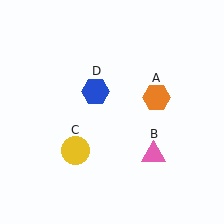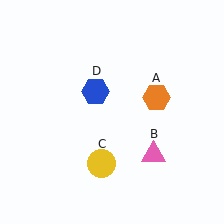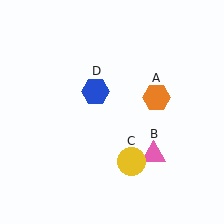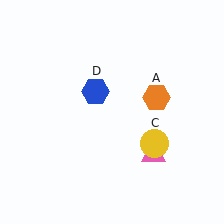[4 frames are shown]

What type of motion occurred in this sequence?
The yellow circle (object C) rotated counterclockwise around the center of the scene.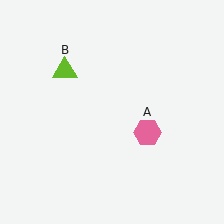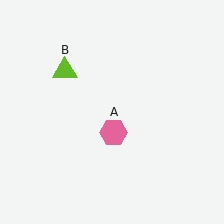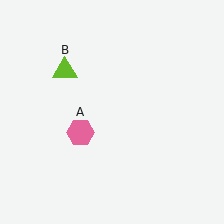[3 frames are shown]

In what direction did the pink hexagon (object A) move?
The pink hexagon (object A) moved left.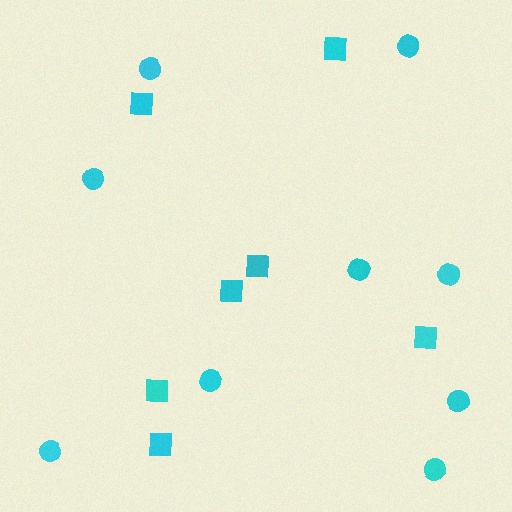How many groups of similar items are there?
There are 2 groups: one group of circles (9) and one group of squares (7).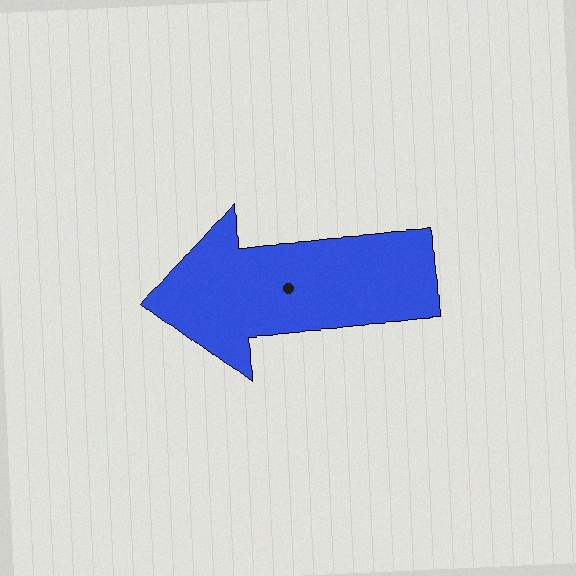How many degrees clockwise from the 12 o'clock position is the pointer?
Approximately 267 degrees.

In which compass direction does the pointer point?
West.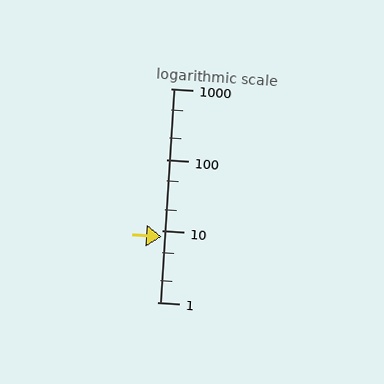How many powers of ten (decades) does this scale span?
The scale spans 3 decades, from 1 to 1000.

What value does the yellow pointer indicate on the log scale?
The pointer indicates approximately 8.2.